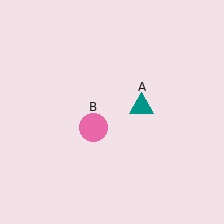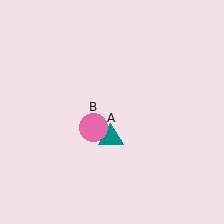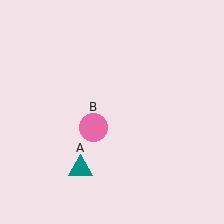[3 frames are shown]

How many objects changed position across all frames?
1 object changed position: teal triangle (object A).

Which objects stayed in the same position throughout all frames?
Pink circle (object B) remained stationary.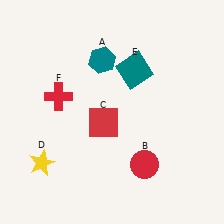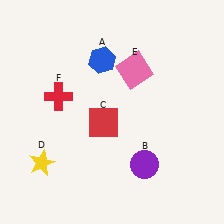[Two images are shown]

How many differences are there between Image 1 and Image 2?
There are 3 differences between the two images.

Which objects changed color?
A changed from teal to blue. B changed from red to purple. E changed from teal to pink.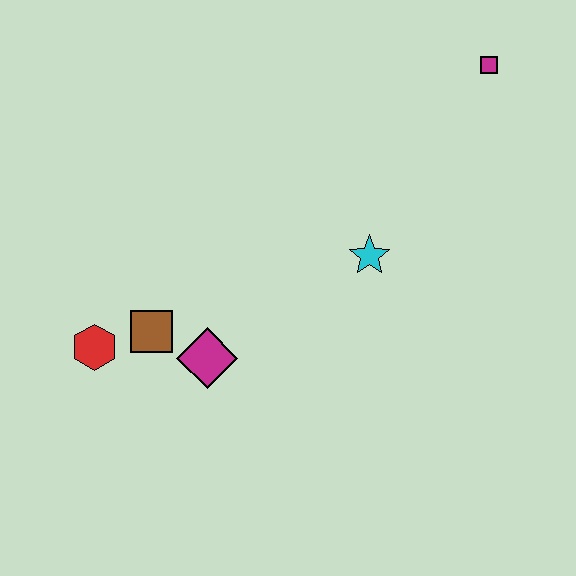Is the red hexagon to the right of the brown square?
No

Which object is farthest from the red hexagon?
The magenta square is farthest from the red hexagon.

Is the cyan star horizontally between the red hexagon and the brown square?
No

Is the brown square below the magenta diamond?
No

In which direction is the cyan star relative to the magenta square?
The cyan star is below the magenta square.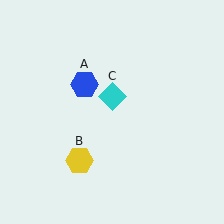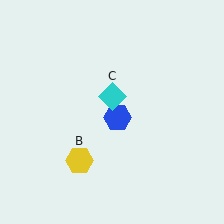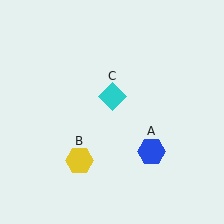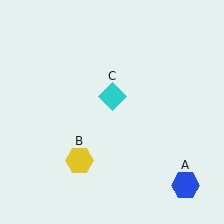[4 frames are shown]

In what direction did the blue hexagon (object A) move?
The blue hexagon (object A) moved down and to the right.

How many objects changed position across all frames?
1 object changed position: blue hexagon (object A).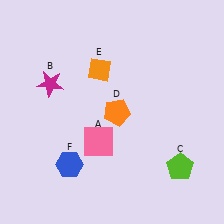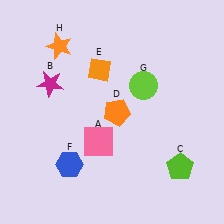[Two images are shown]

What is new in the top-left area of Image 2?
An orange star (H) was added in the top-left area of Image 2.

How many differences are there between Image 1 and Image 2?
There are 2 differences between the two images.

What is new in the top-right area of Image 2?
A lime circle (G) was added in the top-right area of Image 2.